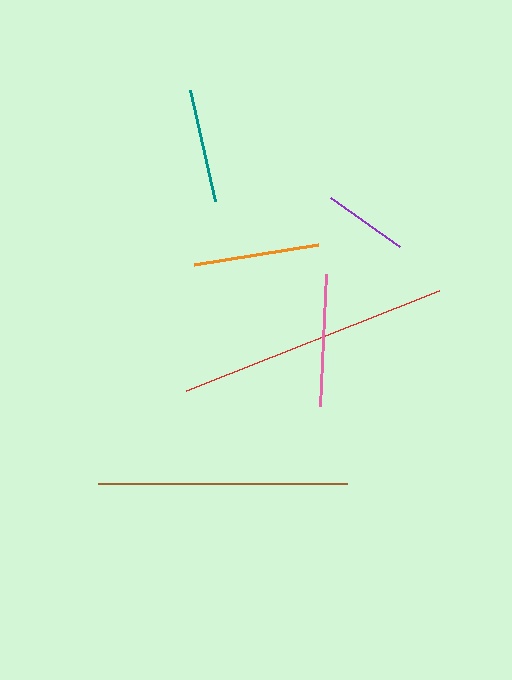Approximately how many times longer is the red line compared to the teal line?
The red line is approximately 2.4 times the length of the teal line.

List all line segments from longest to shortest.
From longest to shortest: red, brown, pink, orange, teal, purple.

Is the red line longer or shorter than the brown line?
The red line is longer than the brown line.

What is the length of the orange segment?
The orange segment is approximately 126 pixels long.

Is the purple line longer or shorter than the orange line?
The orange line is longer than the purple line.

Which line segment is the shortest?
The purple line is the shortest at approximately 85 pixels.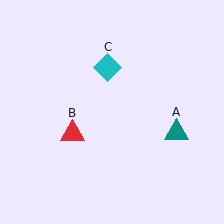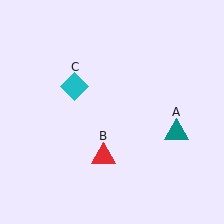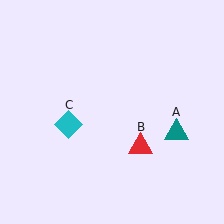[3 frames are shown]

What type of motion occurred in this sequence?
The red triangle (object B), cyan diamond (object C) rotated counterclockwise around the center of the scene.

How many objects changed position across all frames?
2 objects changed position: red triangle (object B), cyan diamond (object C).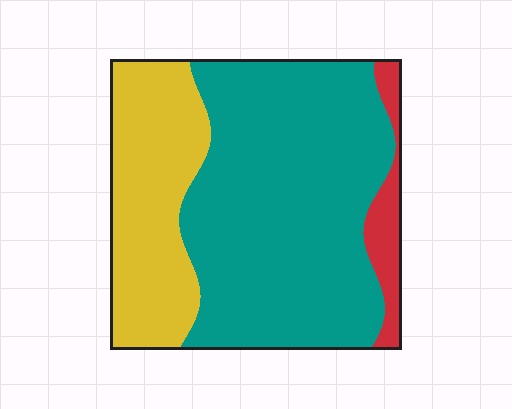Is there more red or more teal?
Teal.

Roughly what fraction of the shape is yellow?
Yellow takes up about one quarter (1/4) of the shape.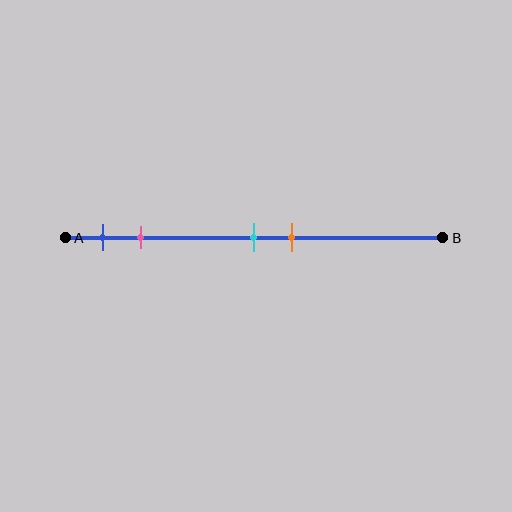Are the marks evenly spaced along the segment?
No, the marks are not evenly spaced.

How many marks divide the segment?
There are 4 marks dividing the segment.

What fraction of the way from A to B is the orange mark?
The orange mark is approximately 60% (0.6) of the way from A to B.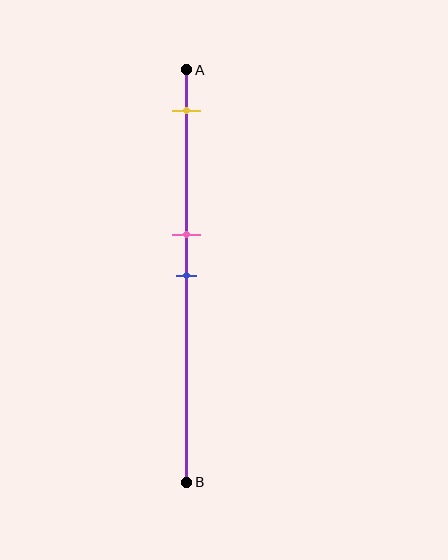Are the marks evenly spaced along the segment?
No, the marks are not evenly spaced.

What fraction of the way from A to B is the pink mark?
The pink mark is approximately 40% (0.4) of the way from A to B.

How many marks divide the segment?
There are 3 marks dividing the segment.